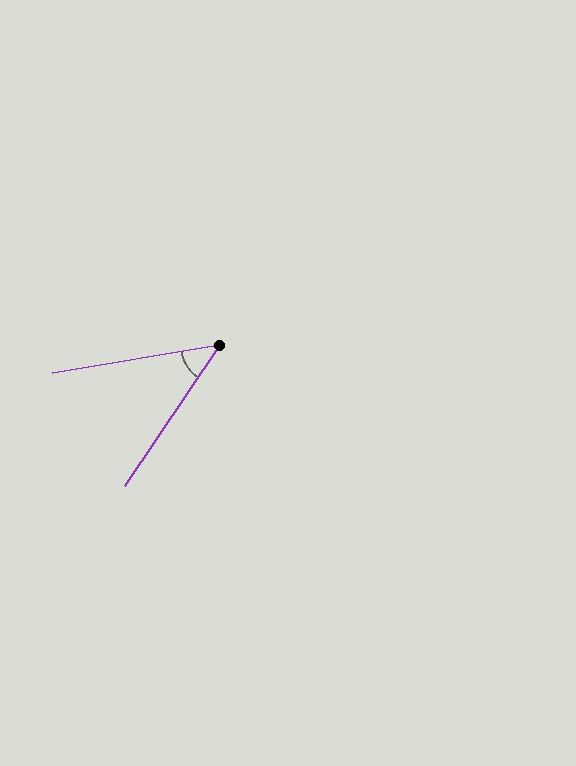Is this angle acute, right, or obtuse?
It is acute.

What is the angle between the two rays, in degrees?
Approximately 46 degrees.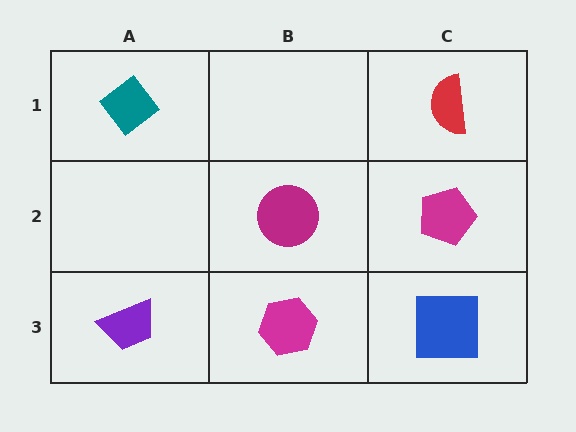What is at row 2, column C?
A magenta pentagon.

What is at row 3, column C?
A blue square.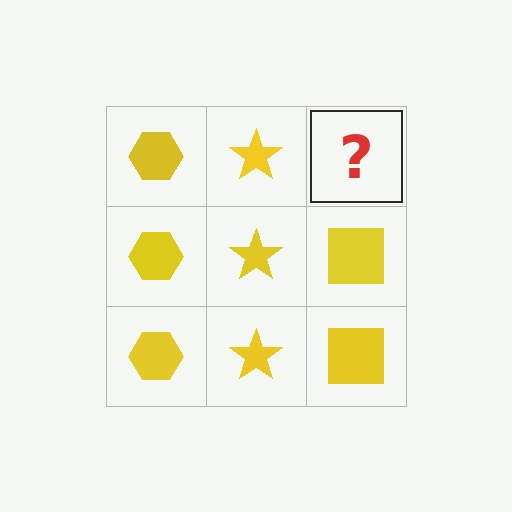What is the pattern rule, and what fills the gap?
The rule is that each column has a consistent shape. The gap should be filled with a yellow square.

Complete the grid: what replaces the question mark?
The question mark should be replaced with a yellow square.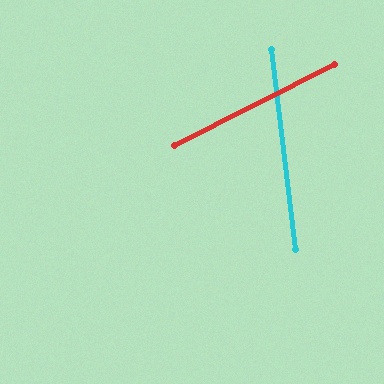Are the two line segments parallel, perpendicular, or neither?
Neither parallel nor perpendicular — they differ by about 70°.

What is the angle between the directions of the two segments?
Approximately 70 degrees.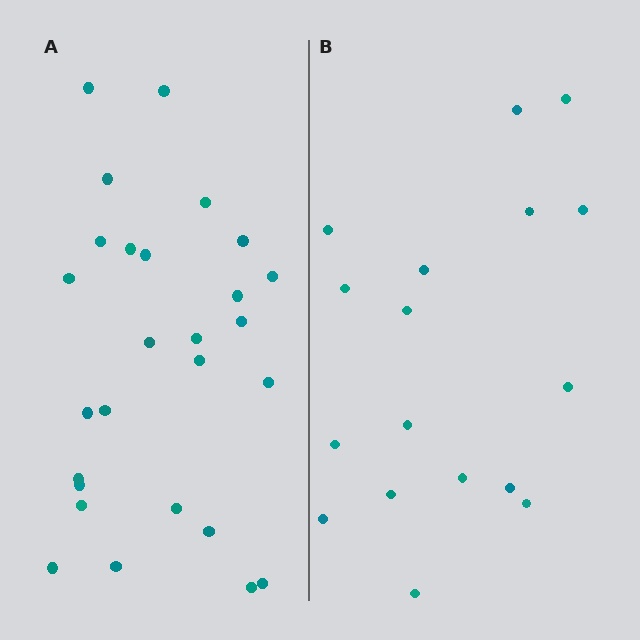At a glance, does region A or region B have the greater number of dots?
Region A (the left region) has more dots.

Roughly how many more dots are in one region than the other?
Region A has roughly 10 or so more dots than region B.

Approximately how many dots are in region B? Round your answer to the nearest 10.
About 20 dots. (The exact count is 17, which rounds to 20.)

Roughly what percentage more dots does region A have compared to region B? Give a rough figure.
About 60% more.